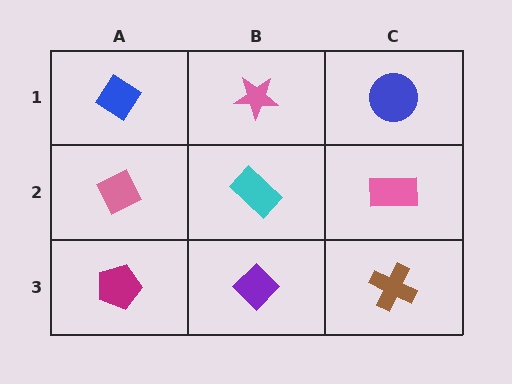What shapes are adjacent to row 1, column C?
A pink rectangle (row 2, column C), a pink star (row 1, column B).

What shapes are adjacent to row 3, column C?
A pink rectangle (row 2, column C), a purple diamond (row 3, column B).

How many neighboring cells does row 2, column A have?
3.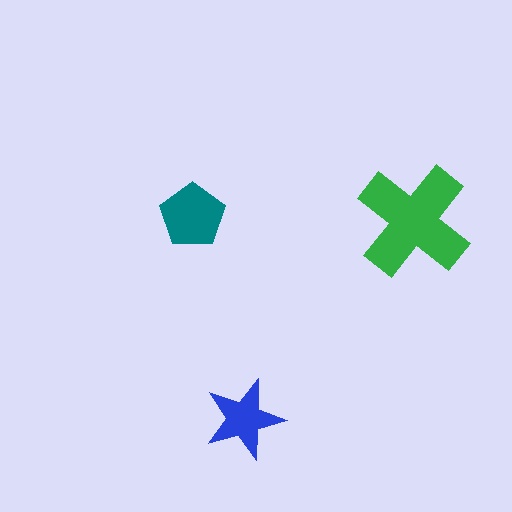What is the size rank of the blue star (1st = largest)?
3rd.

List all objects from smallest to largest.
The blue star, the teal pentagon, the green cross.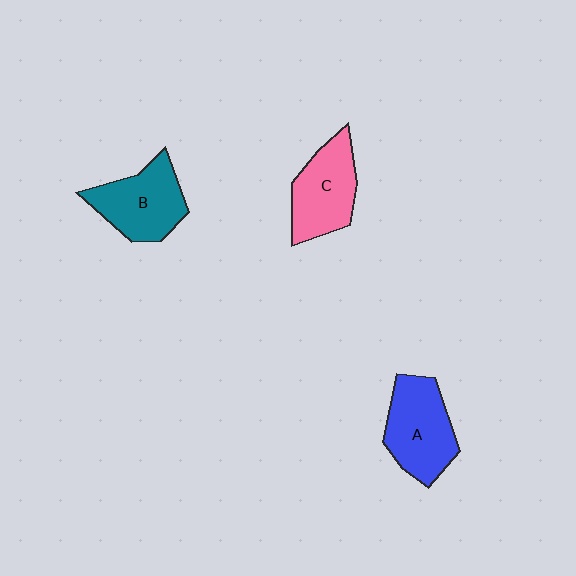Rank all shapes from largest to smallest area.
From largest to smallest: A (blue), B (teal), C (pink).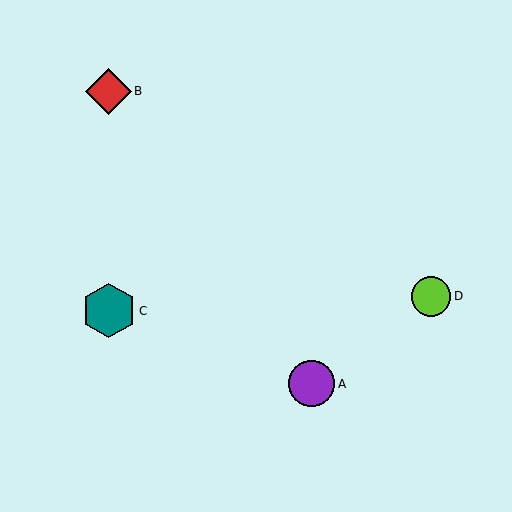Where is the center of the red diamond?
The center of the red diamond is at (109, 91).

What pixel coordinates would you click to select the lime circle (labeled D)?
Click at (431, 296) to select the lime circle D.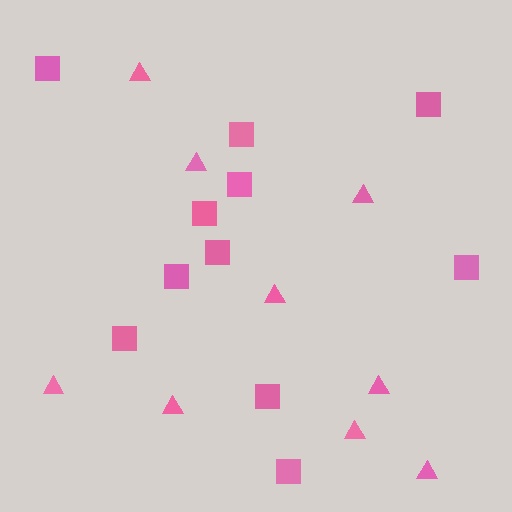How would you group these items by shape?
There are 2 groups: one group of triangles (9) and one group of squares (11).